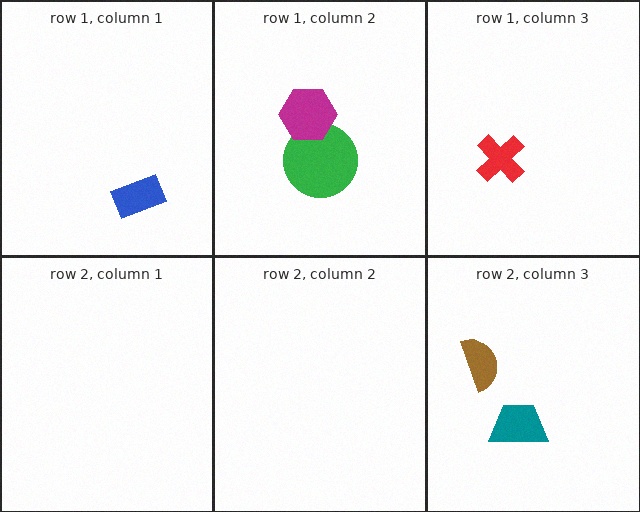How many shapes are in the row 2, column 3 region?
2.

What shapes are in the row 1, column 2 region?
The green circle, the magenta hexagon.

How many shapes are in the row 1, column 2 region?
2.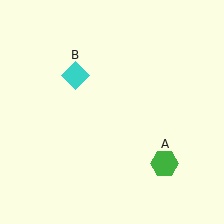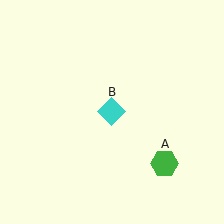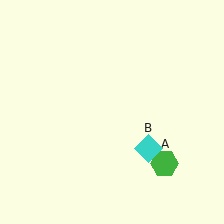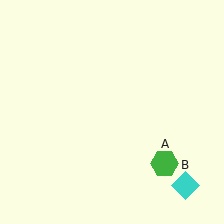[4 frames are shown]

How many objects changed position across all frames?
1 object changed position: cyan diamond (object B).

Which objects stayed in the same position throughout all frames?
Green hexagon (object A) remained stationary.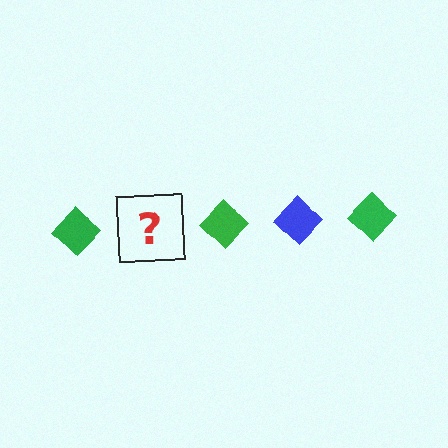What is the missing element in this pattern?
The missing element is a blue diamond.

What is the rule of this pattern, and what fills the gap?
The rule is that the pattern cycles through green, blue diamonds. The gap should be filled with a blue diamond.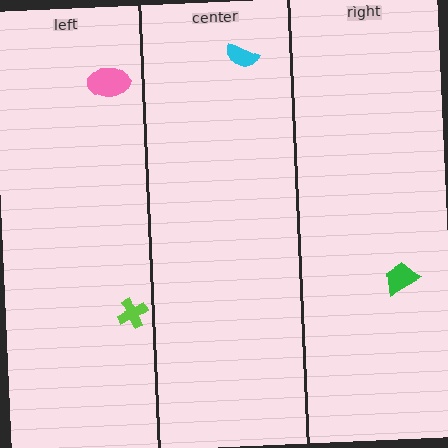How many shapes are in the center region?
1.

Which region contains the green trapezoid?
The right region.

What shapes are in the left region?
The lime cross, the pink ellipse.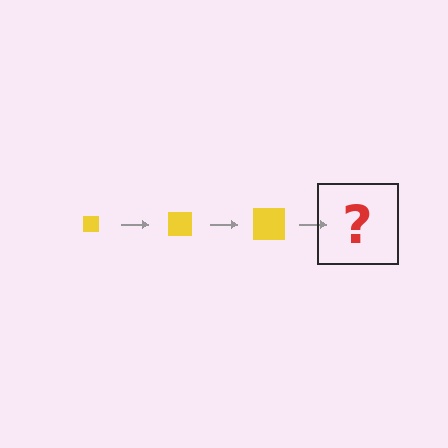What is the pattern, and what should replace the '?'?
The pattern is that the square gets progressively larger each step. The '?' should be a yellow square, larger than the previous one.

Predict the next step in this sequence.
The next step is a yellow square, larger than the previous one.